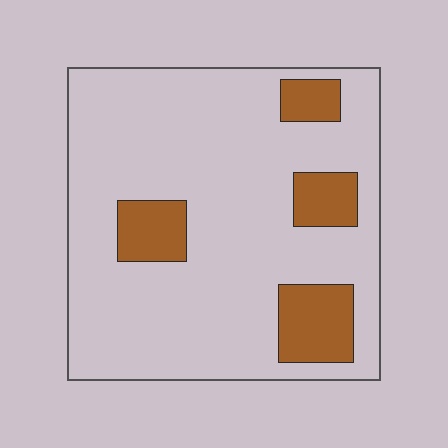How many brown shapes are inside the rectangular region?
4.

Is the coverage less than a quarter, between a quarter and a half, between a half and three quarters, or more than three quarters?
Less than a quarter.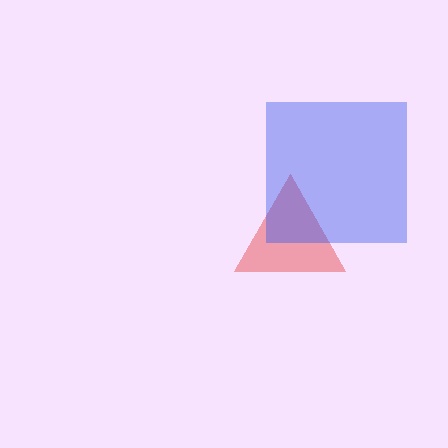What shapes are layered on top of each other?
The layered shapes are: a red triangle, a blue square.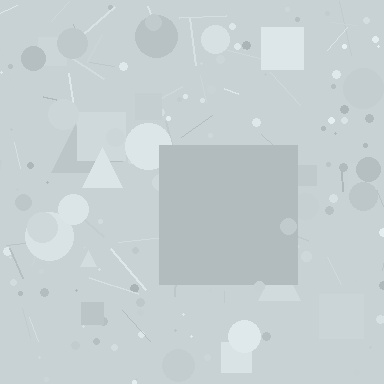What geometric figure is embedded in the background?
A square is embedded in the background.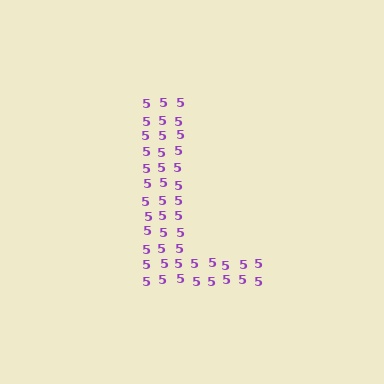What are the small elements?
The small elements are digit 5's.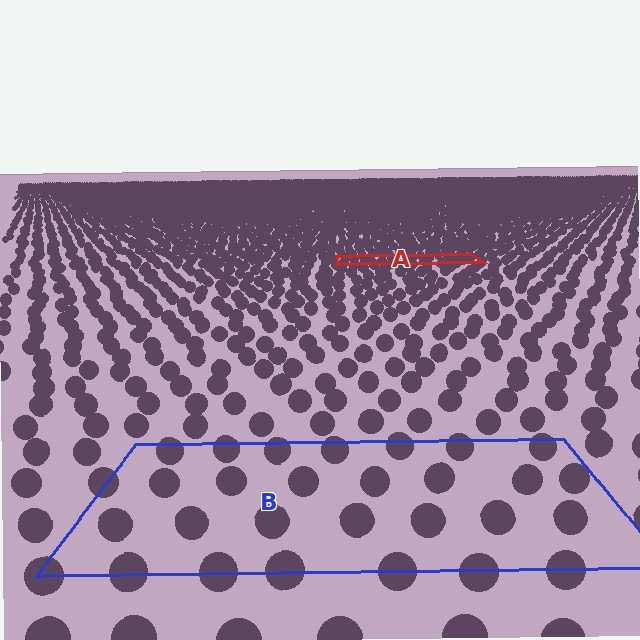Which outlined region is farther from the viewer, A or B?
Region A is farther from the viewer — the texture elements inside it appear smaller and more densely packed.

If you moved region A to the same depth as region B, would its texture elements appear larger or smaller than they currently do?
They would appear larger. At a closer depth, the same texture elements are projected at a bigger on-screen size.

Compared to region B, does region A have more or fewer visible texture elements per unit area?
Region A has more texture elements per unit area — they are packed more densely because it is farther away.